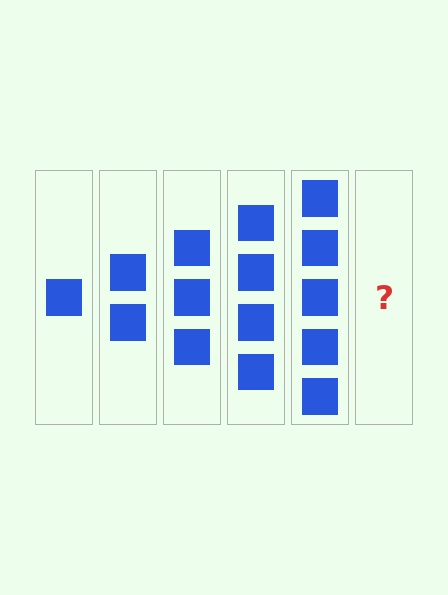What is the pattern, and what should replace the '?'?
The pattern is that each step adds one more square. The '?' should be 6 squares.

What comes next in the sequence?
The next element should be 6 squares.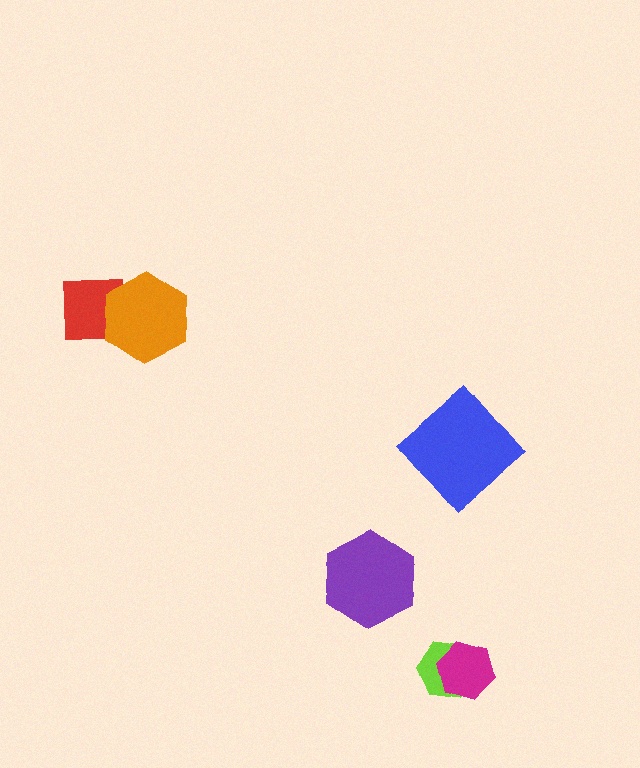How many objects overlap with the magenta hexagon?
1 object overlaps with the magenta hexagon.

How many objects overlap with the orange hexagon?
1 object overlaps with the orange hexagon.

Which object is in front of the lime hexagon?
The magenta hexagon is in front of the lime hexagon.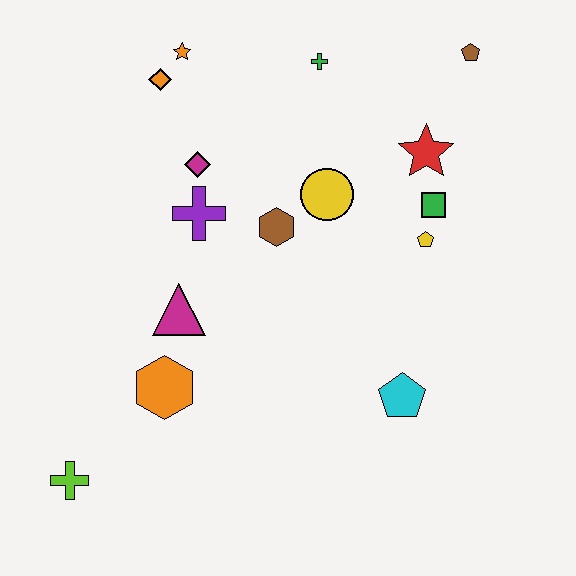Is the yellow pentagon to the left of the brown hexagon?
No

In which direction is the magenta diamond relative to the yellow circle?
The magenta diamond is to the left of the yellow circle.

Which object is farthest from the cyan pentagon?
The orange star is farthest from the cyan pentagon.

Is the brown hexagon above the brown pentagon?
No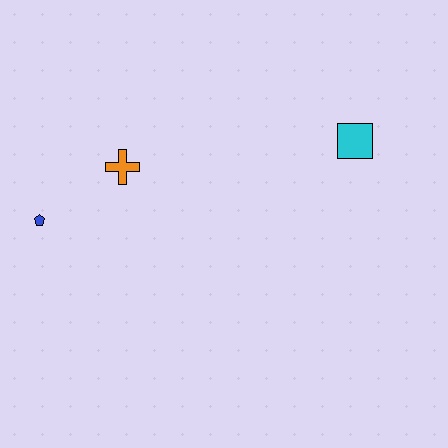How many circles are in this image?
There are no circles.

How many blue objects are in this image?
There is 1 blue object.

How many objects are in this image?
There are 3 objects.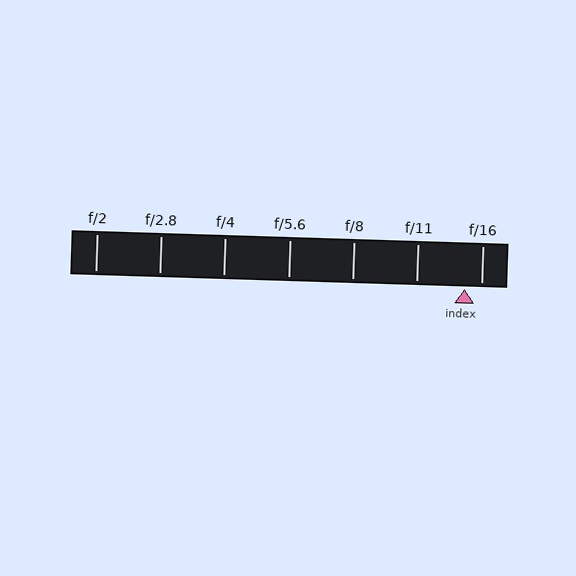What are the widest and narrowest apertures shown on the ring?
The widest aperture shown is f/2 and the narrowest is f/16.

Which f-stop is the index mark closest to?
The index mark is closest to f/16.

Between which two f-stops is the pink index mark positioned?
The index mark is between f/11 and f/16.